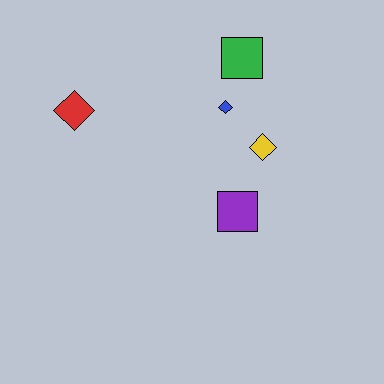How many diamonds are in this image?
There are 3 diamonds.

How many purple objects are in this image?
There is 1 purple object.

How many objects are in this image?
There are 5 objects.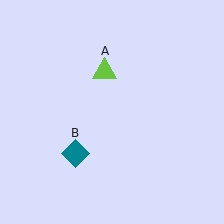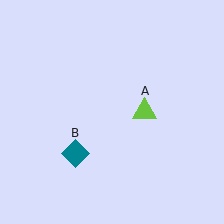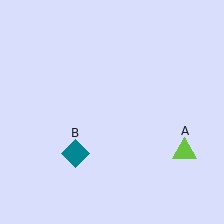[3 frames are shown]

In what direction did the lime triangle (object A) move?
The lime triangle (object A) moved down and to the right.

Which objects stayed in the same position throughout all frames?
Teal diamond (object B) remained stationary.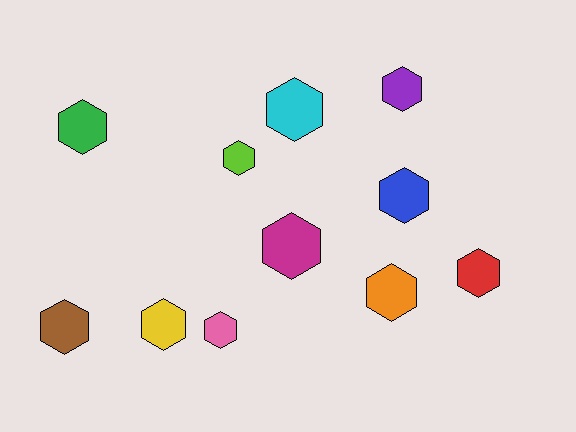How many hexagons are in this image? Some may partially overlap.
There are 11 hexagons.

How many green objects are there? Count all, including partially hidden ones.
There is 1 green object.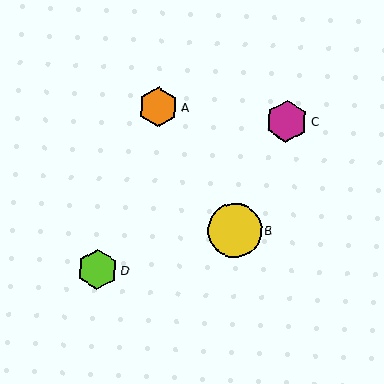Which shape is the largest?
The yellow circle (labeled B) is the largest.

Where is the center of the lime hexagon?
The center of the lime hexagon is at (97, 270).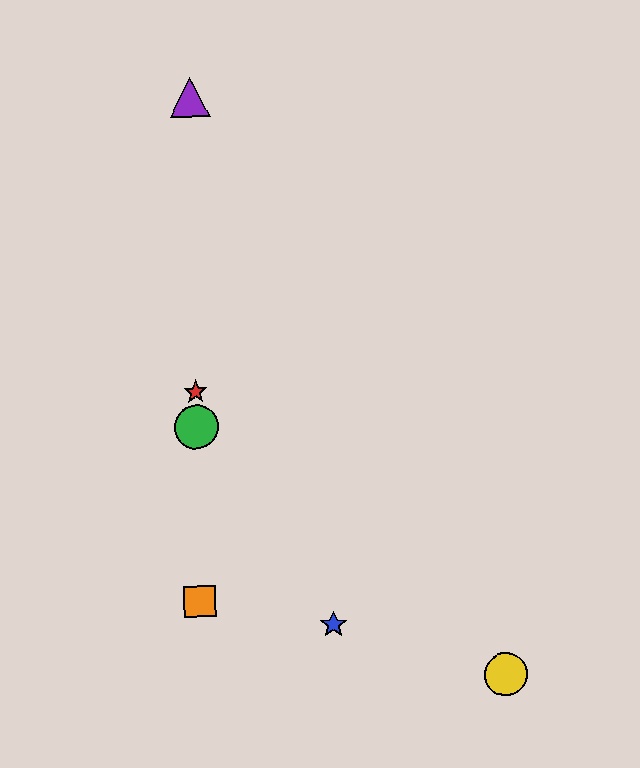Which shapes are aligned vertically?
The red star, the green circle, the purple triangle, the orange square are aligned vertically.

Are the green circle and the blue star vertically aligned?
No, the green circle is at x≈196 and the blue star is at x≈333.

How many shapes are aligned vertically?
4 shapes (the red star, the green circle, the purple triangle, the orange square) are aligned vertically.